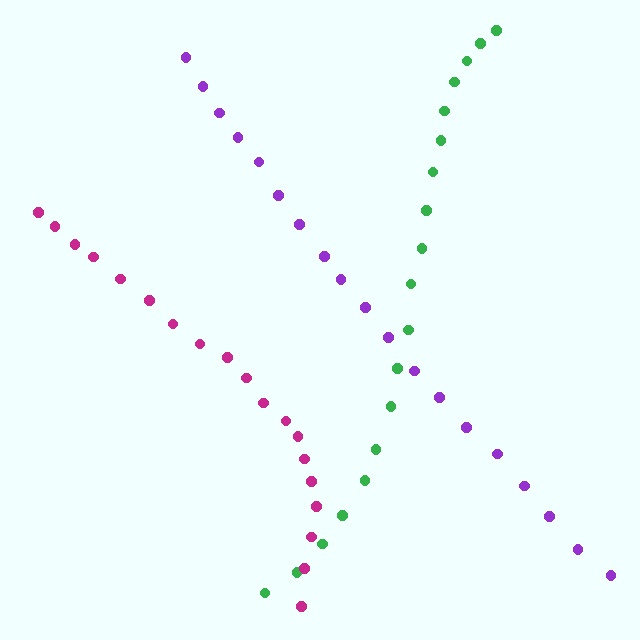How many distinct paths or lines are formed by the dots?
There are 3 distinct paths.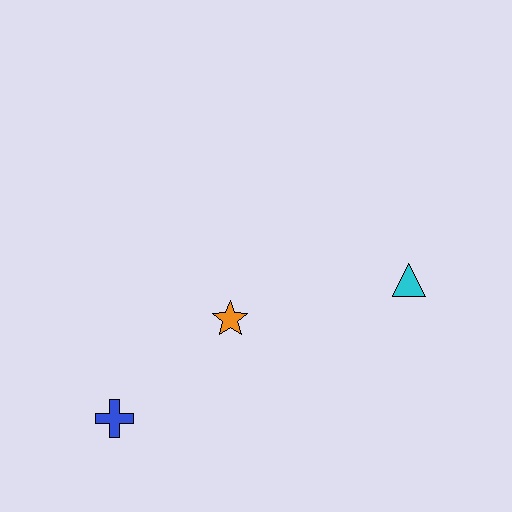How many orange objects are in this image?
There is 1 orange object.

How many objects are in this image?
There are 3 objects.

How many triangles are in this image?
There is 1 triangle.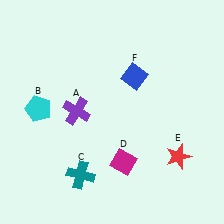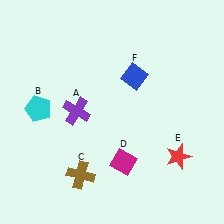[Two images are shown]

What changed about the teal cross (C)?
In Image 1, C is teal. In Image 2, it changed to brown.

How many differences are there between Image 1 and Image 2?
There is 1 difference between the two images.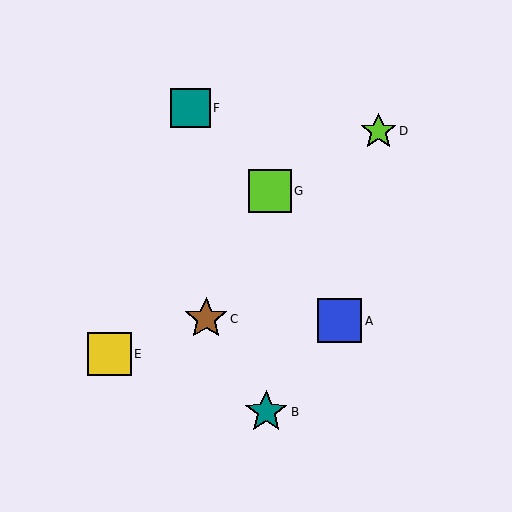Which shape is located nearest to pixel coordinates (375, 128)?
The lime star (labeled D) at (378, 131) is nearest to that location.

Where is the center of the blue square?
The center of the blue square is at (340, 321).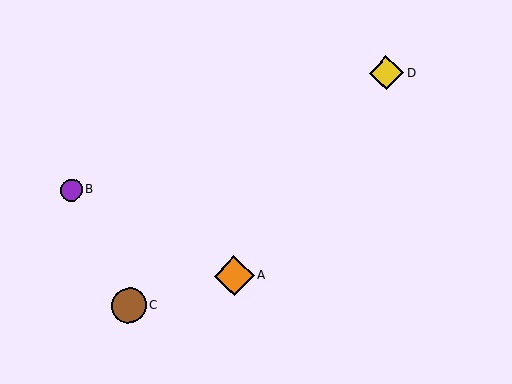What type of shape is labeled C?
Shape C is a brown circle.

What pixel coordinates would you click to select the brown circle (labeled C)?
Click at (129, 306) to select the brown circle C.